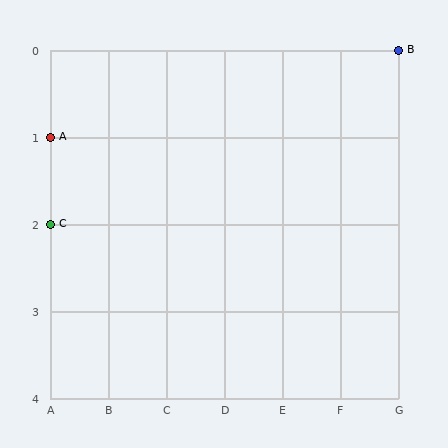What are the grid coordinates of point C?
Point C is at grid coordinates (A, 2).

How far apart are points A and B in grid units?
Points A and B are 6 columns and 1 row apart (about 6.1 grid units diagonally).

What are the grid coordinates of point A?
Point A is at grid coordinates (A, 1).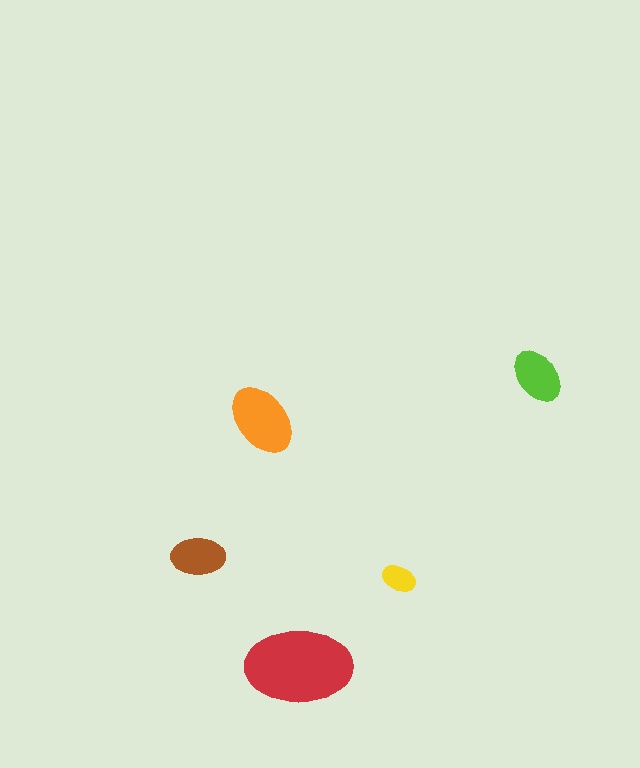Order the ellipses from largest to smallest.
the red one, the orange one, the lime one, the brown one, the yellow one.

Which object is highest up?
The lime ellipse is topmost.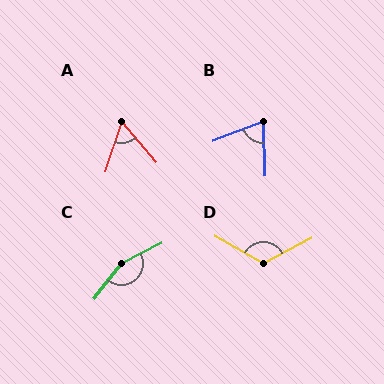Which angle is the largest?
C, at approximately 155 degrees.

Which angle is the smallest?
A, at approximately 58 degrees.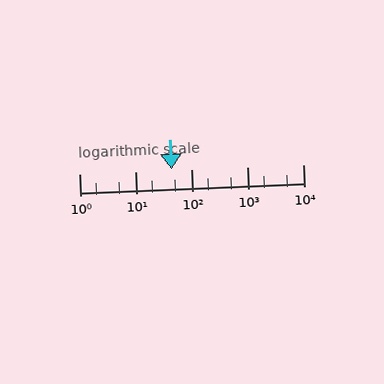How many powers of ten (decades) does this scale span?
The scale spans 4 decades, from 1 to 10000.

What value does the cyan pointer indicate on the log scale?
The pointer indicates approximately 45.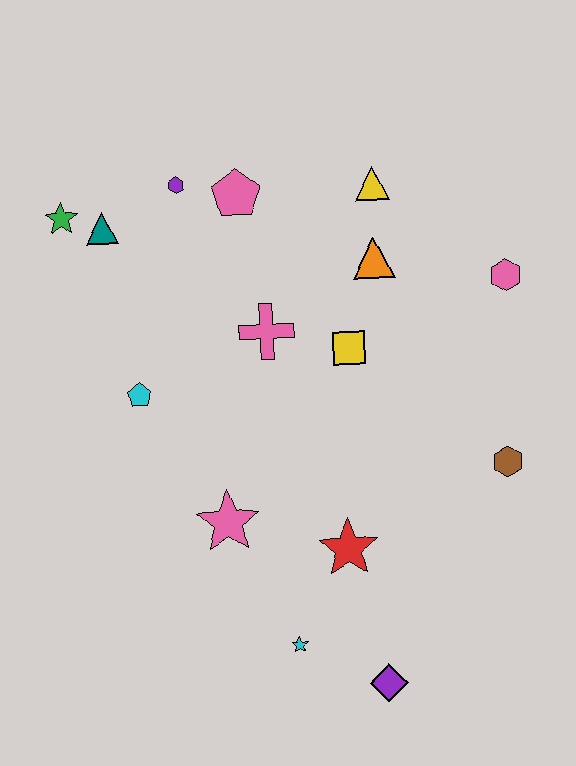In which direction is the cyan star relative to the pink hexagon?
The cyan star is below the pink hexagon.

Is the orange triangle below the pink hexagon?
No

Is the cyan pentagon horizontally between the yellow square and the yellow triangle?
No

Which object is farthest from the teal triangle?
The purple diamond is farthest from the teal triangle.